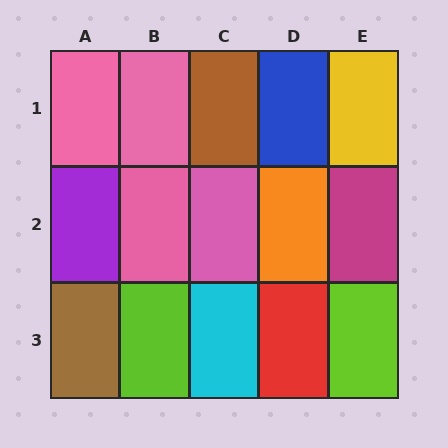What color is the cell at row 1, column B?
Pink.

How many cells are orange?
1 cell is orange.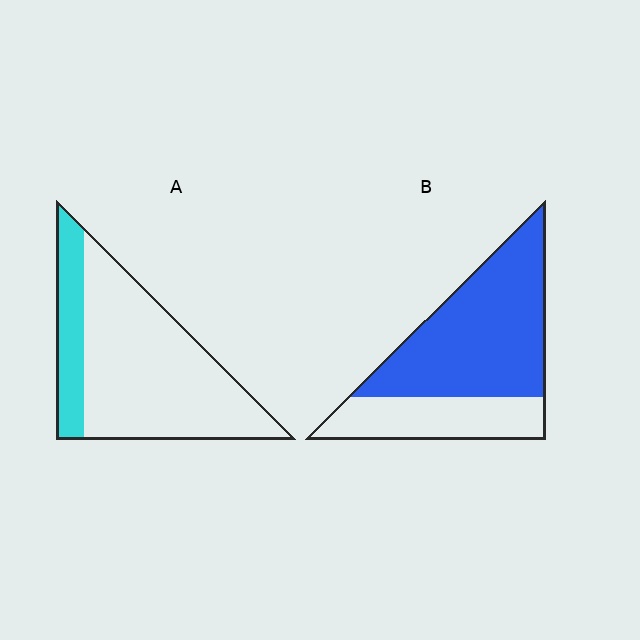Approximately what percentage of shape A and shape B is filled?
A is approximately 20% and B is approximately 65%.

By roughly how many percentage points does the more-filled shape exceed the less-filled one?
By roughly 45 percentage points (B over A).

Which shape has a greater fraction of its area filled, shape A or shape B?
Shape B.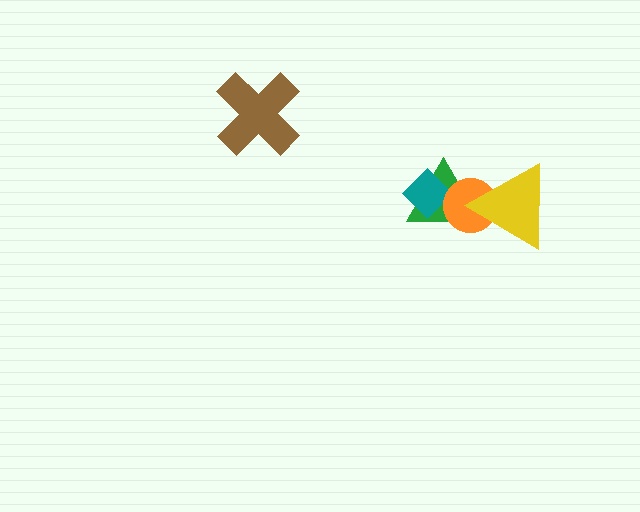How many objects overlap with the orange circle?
3 objects overlap with the orange circle.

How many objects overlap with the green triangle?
3 objects overlap with the green triangle.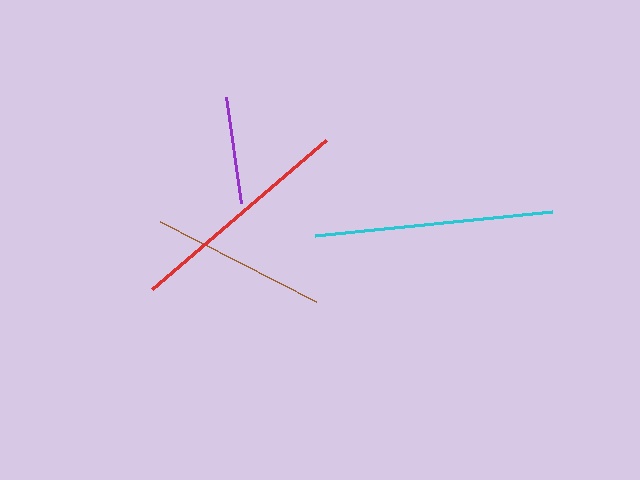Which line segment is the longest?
The cyan line is the longest at approximately 238 pixels.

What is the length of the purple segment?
The purple segment is approximately 107 pixels long.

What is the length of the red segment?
The red segment is approximately 229 pixels long.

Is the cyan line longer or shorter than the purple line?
The cyan line is longer than the purple line.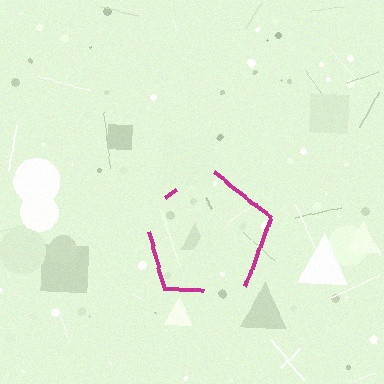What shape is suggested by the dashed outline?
The dashed outline suggests a pentagon.